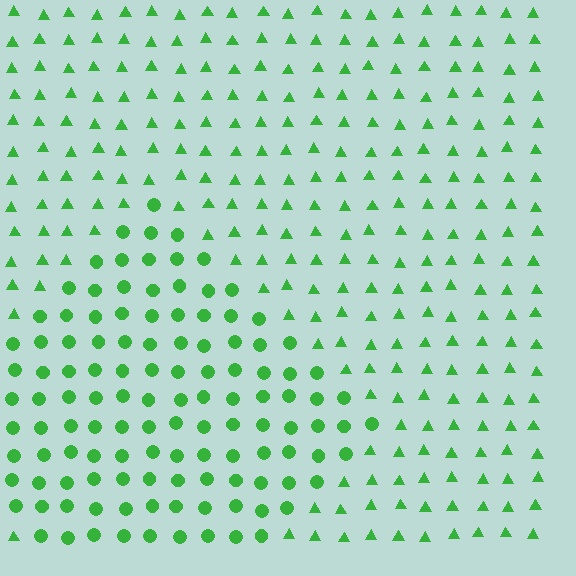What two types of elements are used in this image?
The image uses circles inside the diamond region and triangles outside it.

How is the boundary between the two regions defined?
The boundary is defined by a change in element shape: circles inside vs. triangles outside. All elements share the same color and spacing.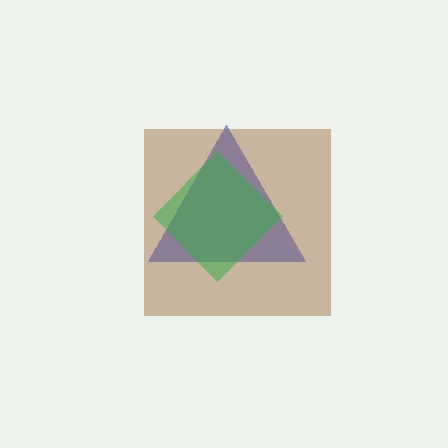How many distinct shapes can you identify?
There are 3 distinct shapes: a blue triangle, a brown square, a green diamond.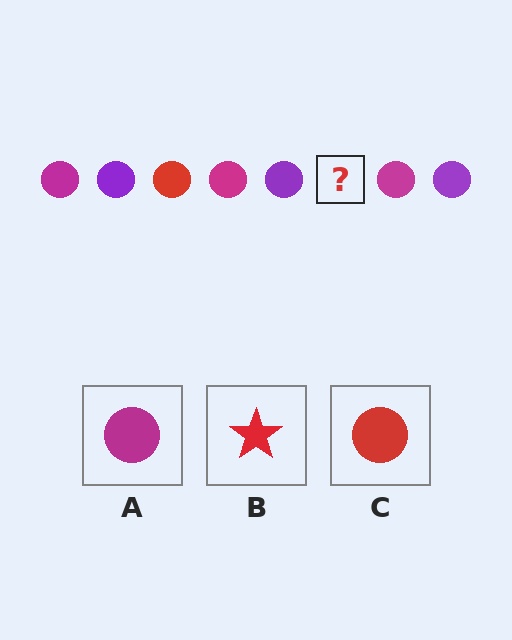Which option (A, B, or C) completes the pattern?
C.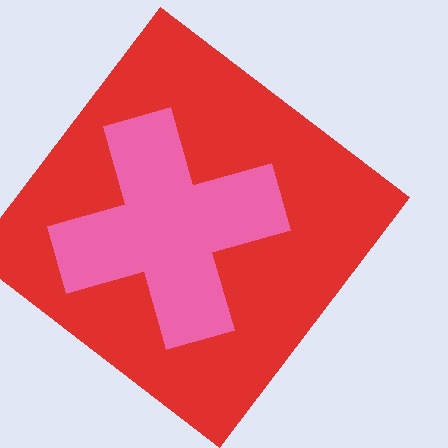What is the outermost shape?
The red diamond.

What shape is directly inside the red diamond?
The pink cross.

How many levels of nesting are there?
2.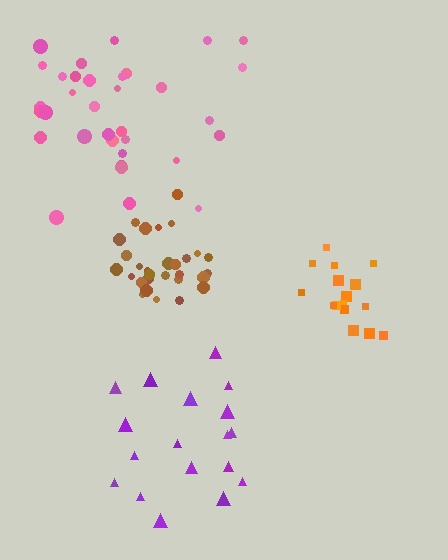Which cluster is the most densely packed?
Brown.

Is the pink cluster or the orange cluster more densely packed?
Orange.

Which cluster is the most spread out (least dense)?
Purple.